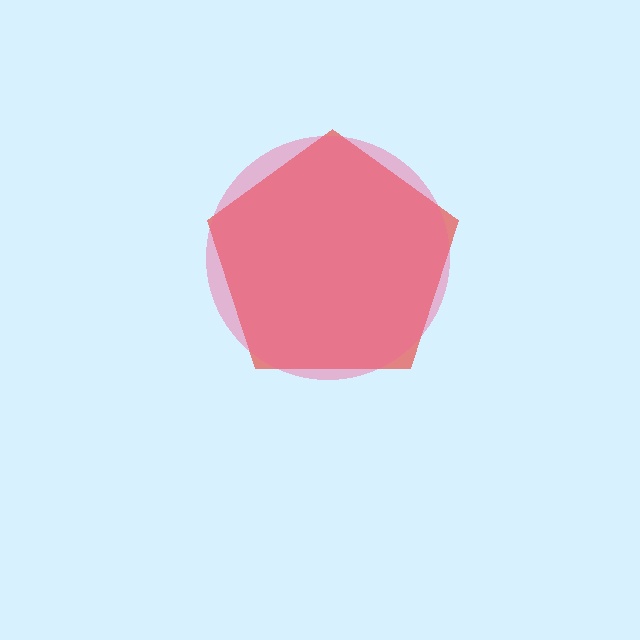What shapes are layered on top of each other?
The layered shapes are: a red pentagon, a pink circle.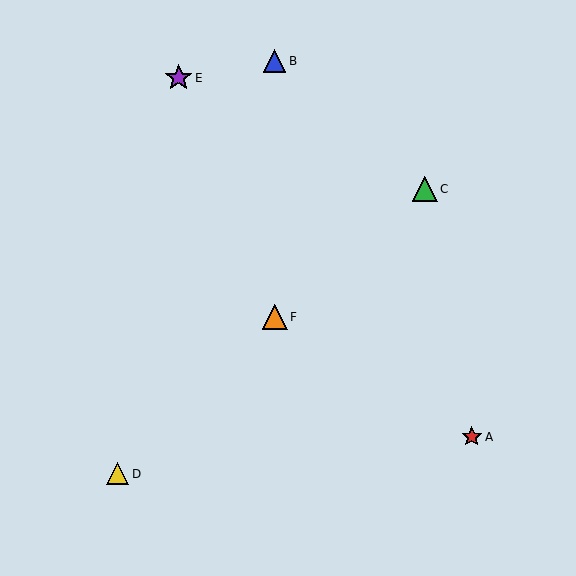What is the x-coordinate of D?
Object D is at x≈118.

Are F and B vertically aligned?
Yes, both are at x≈275.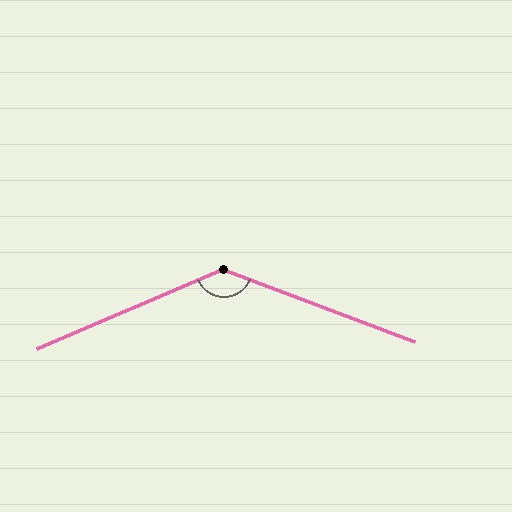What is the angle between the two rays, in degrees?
Approximately 136 degrees.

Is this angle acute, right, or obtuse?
It is obtuse.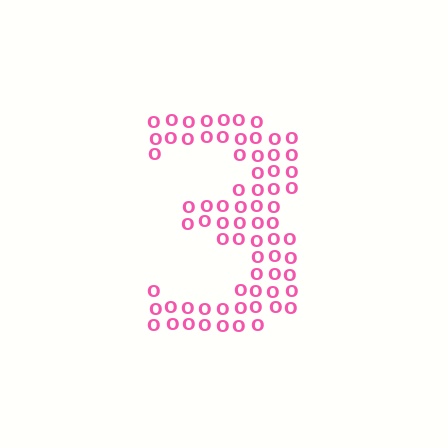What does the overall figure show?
The overall figure shows the digit 3.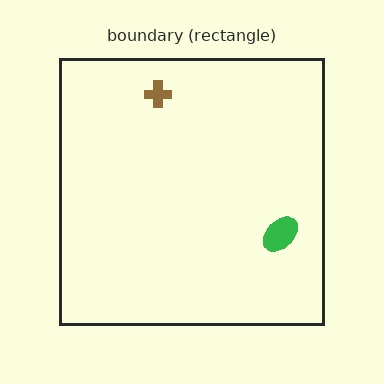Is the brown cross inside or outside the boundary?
Inside.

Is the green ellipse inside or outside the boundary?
Inside.